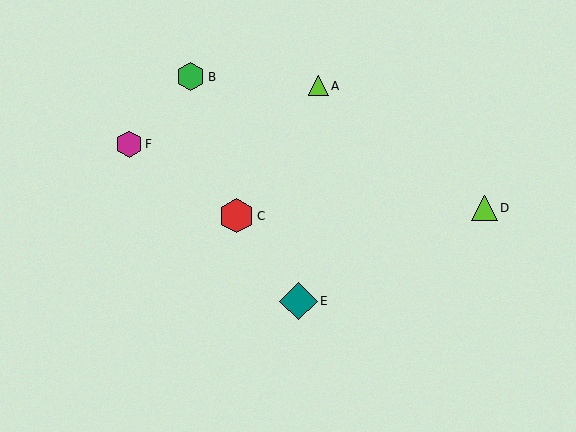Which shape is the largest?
The teal diamond (labeled E) is the largest.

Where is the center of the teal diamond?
The center of the teal diamond is at (298, 301).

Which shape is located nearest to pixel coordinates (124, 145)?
The magenta hexagon (labeled F) at (129, 144) is nearest to that location.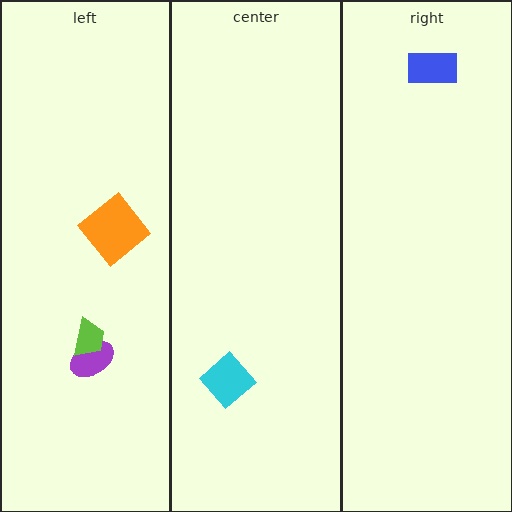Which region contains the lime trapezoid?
The left region.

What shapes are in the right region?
The blue rectangle.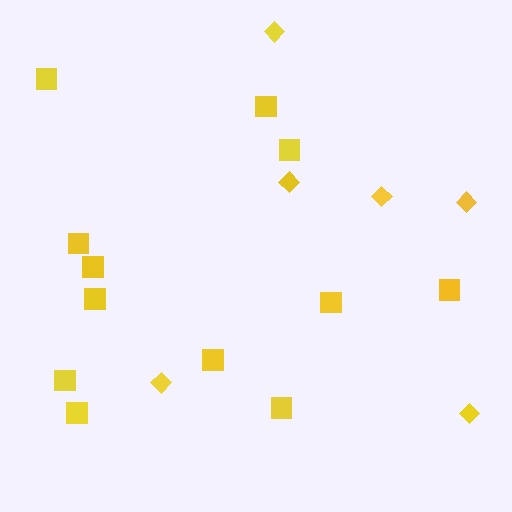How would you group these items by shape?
There are 2 groups: one group of diamonds (6) and one group of squares (12).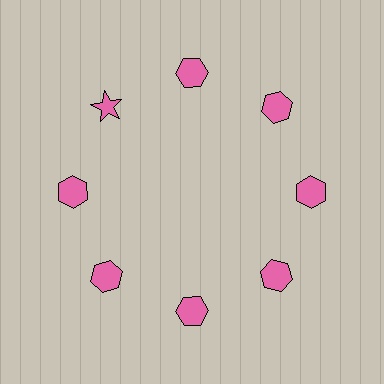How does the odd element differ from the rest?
It has a different shape: star instead of hexagon.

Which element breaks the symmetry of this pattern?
The pink star at roughly the 10 o'clock position breaks the symmetry. All other shapes are pink hexagons.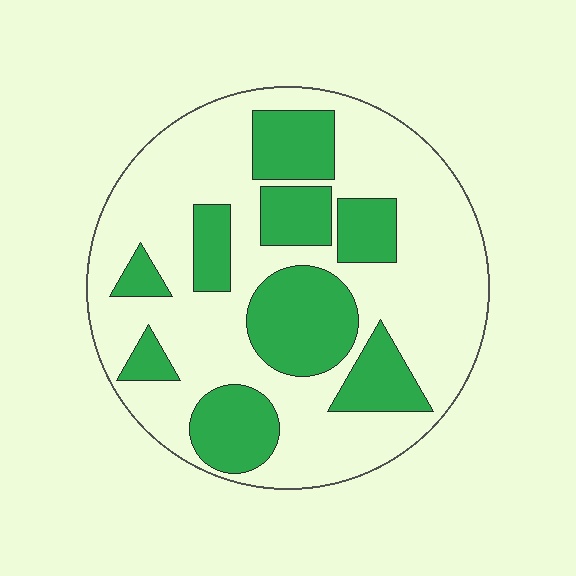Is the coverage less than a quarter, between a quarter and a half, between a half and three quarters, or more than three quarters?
Between a quarter and a half.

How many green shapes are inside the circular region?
9.